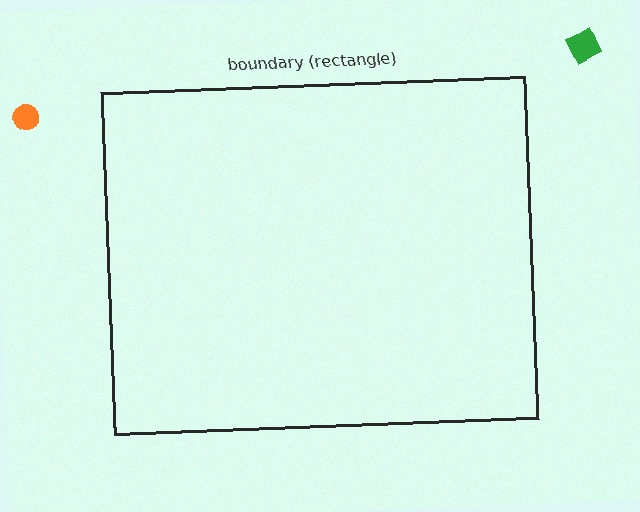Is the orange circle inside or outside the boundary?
Outside.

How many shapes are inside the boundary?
0 inside, 2 outside.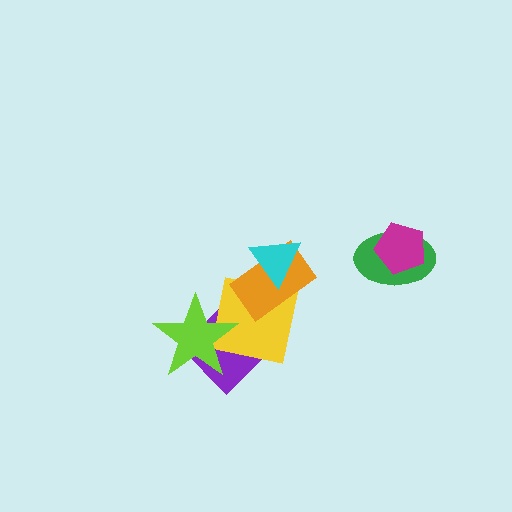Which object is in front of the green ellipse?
The magenta pentagon is in front of the green ellipse.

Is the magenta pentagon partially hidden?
No, no other shape covers it.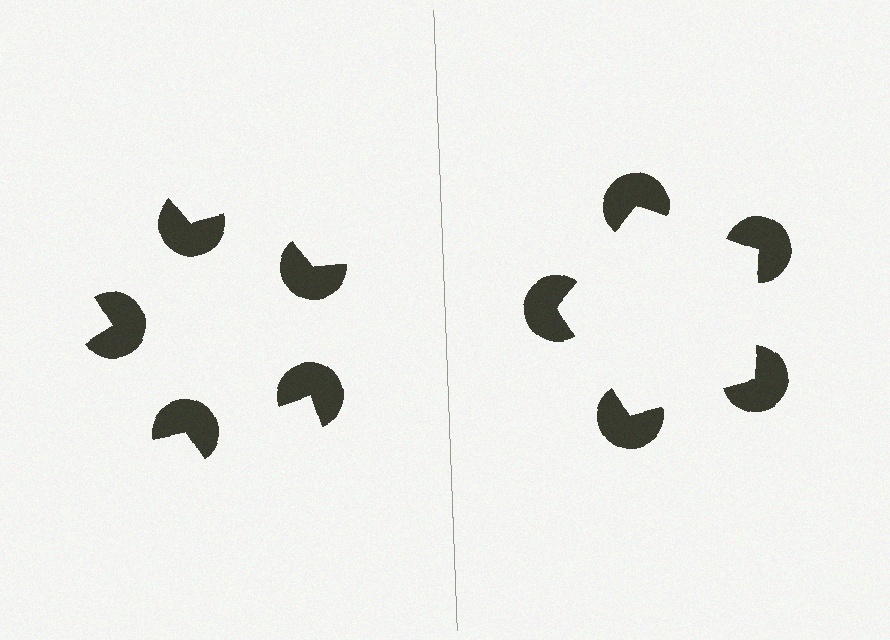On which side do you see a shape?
An illusory pentagon appears on the right side. On the left side the wedge cuts are rotated, so no coherent shape forms.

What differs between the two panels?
The pac-man discs are positioned identically on both sides; only the wedge orientations differ. On the right they align to a pentagon; on the left they are misaligned.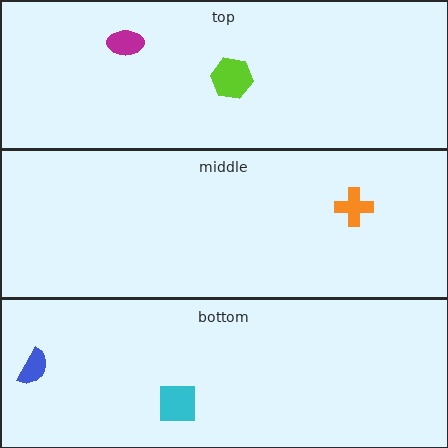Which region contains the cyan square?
The bottom region.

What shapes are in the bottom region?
The blue semicircle, the cyan square.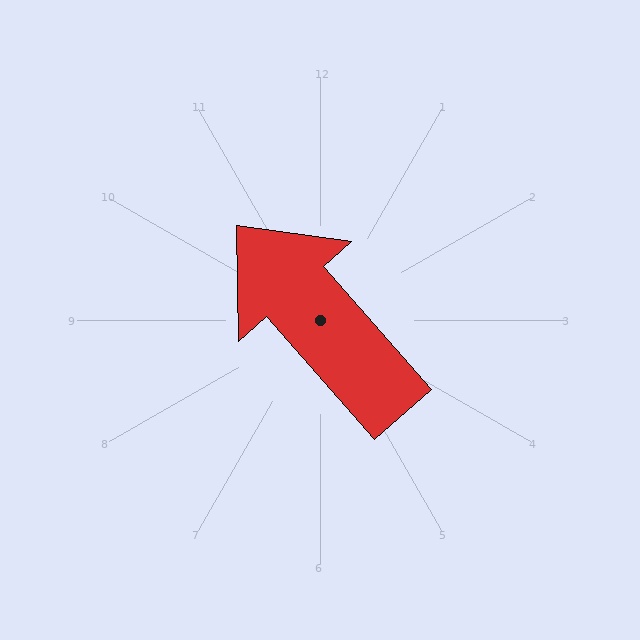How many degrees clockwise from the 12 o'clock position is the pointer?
Approximately 319 degrees.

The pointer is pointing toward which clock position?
Roughly 11 o'clock.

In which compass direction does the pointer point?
Northwest.